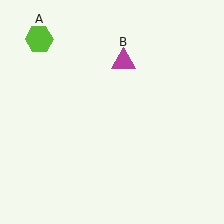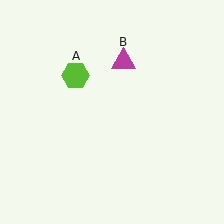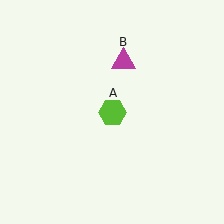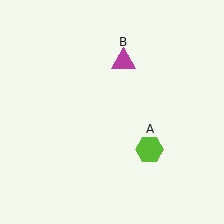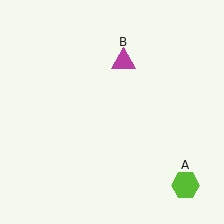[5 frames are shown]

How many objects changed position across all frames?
1 object changed position: lime hexagon (object A).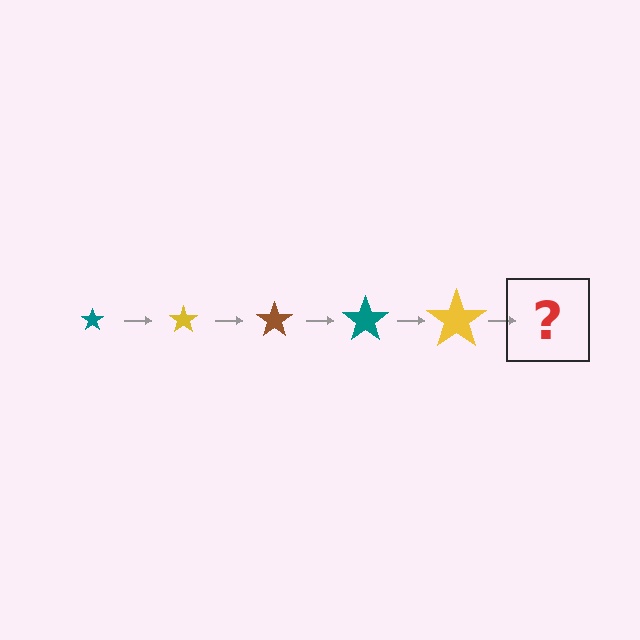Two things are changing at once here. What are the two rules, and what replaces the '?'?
The two rules are that the star grows larger each step and the color cycles through teal, yellow, and brown. The '?' should be a brown star, larger than the previous one.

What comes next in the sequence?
The next element should be a brown star, larger than the previous one.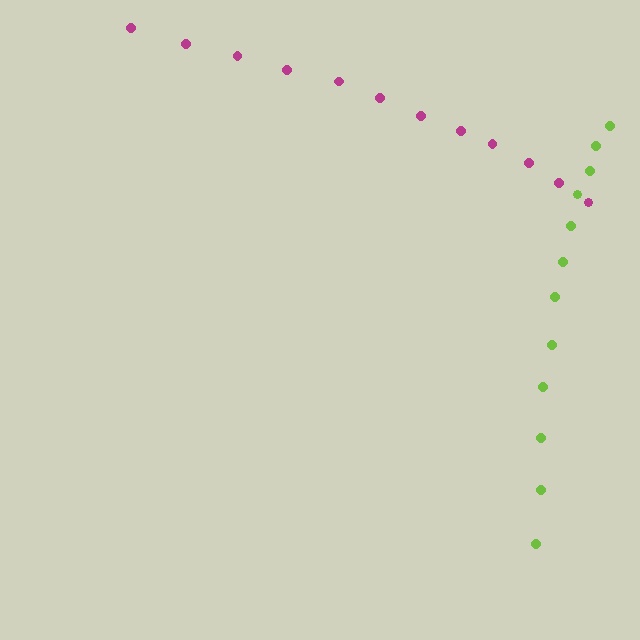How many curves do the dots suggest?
There are 2 distinct paths.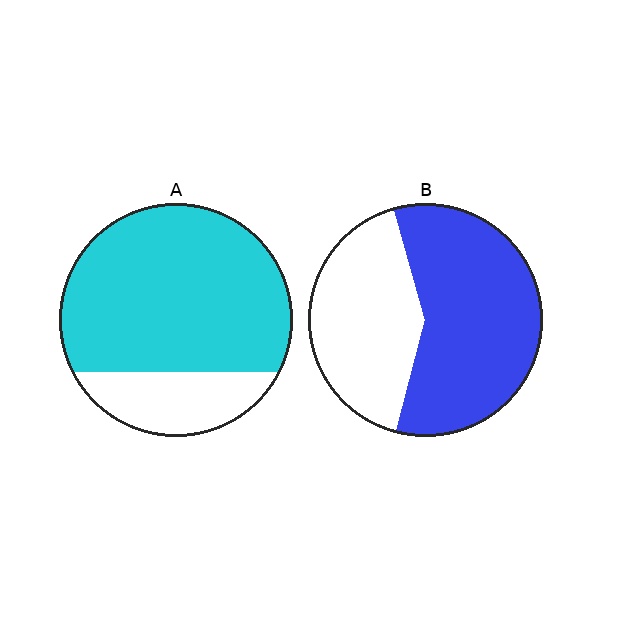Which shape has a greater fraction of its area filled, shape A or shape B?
Shape A.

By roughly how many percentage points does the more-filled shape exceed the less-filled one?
By roughly 20 percentage points (A over B).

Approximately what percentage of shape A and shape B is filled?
A is approximately 75% and B is approximately 60%.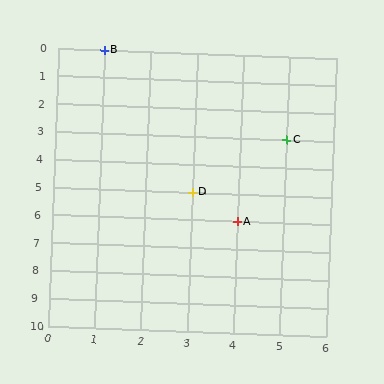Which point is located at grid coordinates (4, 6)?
Point A is at (4, 6).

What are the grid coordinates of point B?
Point B is at grid coordinates (1, 0).